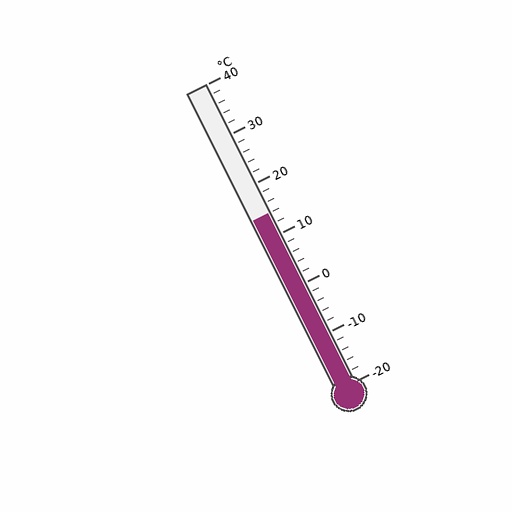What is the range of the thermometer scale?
The thermometer scale ranges from -20°C to 40°C.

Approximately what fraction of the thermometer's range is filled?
The thermometer is filled to approximately 55% of its range.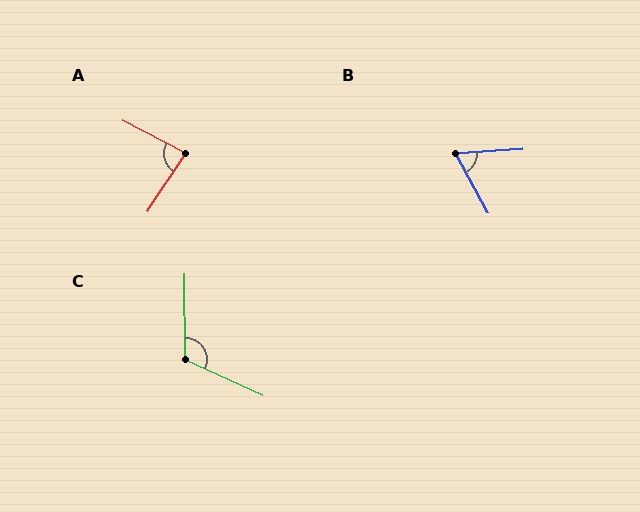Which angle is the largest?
C, at approximately 115 degrees.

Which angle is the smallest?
B, at approximately 66 degrees.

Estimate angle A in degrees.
Approximately 84 degrees.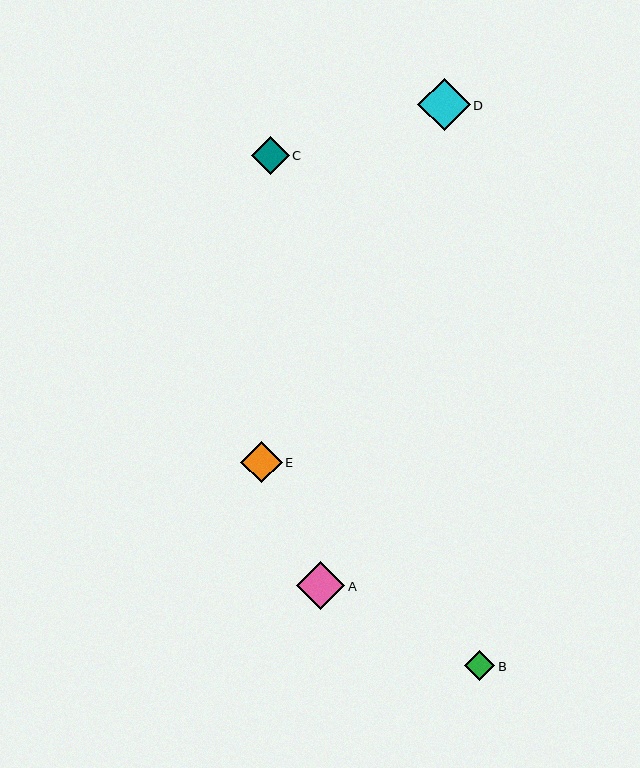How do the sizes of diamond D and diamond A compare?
Diamond D and diamond A are approximately the same size.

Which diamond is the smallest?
Diamond B is the smallest with a size of approximately 30 pixels.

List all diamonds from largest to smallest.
From largest to smallest: D, A, E, C, B.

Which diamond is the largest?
Diamond D is the largest with a size of approximately 53 pixels.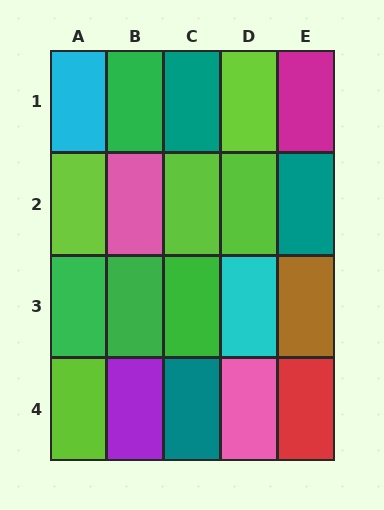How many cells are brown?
1 cell is brown.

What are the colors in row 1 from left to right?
Cyan, green, teal, lime, magenta.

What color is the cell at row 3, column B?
Green.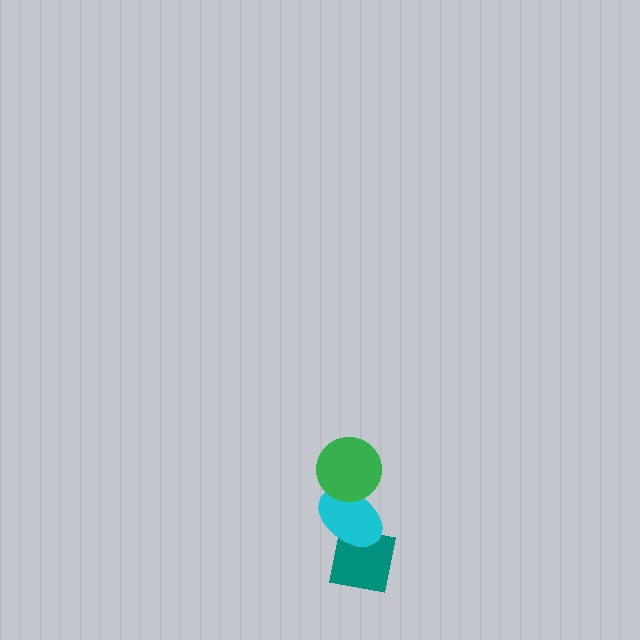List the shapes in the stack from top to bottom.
From top to bottom: the green circle, the cyan ellipse, the teal square.